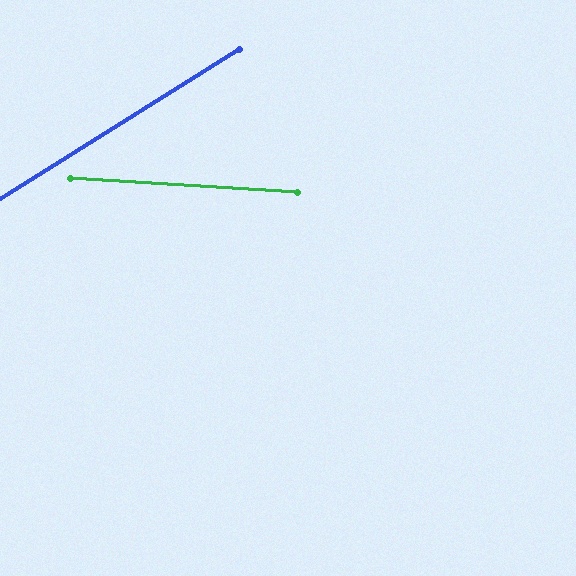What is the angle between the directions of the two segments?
Approximately 36 degrees.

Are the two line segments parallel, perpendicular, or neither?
Neither parallel nor perpendicular — they differ by about 36°.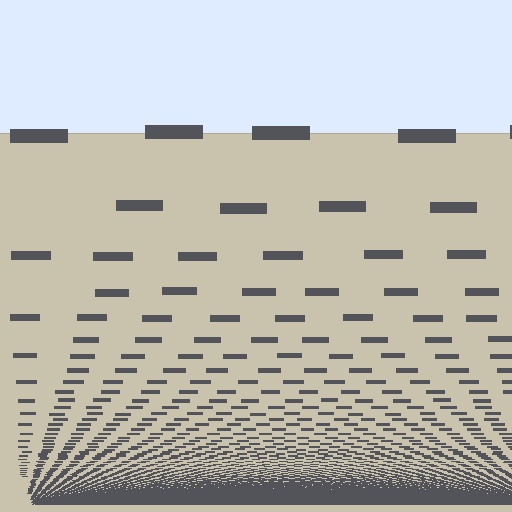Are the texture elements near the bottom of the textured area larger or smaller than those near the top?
Smaller. The gradient is inverted — elements near the bottom are smaller and denser.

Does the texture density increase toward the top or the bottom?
Density increases toward the bottom.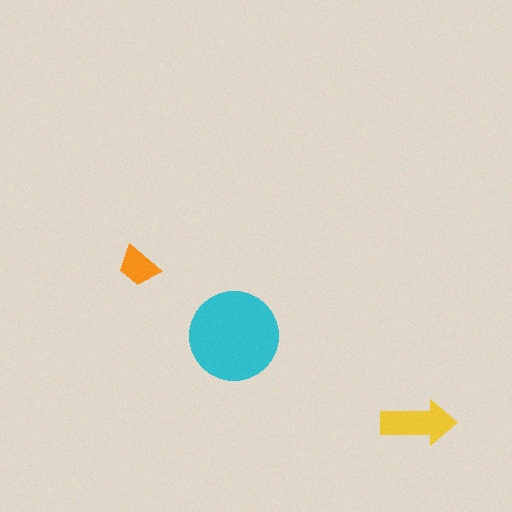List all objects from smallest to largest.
The orange trapezoid, the yellow arrow, the cyan circle.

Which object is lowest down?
The yellow arrow is bottommost.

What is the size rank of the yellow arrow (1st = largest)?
2nd.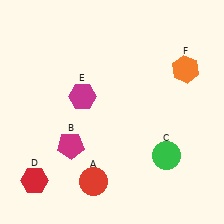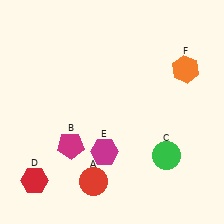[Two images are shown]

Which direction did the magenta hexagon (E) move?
The magenta hexagon (E) moved down.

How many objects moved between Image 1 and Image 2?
1 object moved between the two images.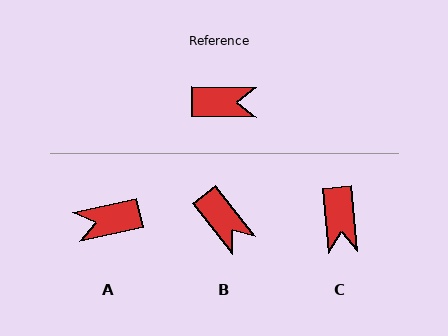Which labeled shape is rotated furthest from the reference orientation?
A, about 167 degrees away.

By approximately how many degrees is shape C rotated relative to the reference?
Approximately 83 degrees clockwise.